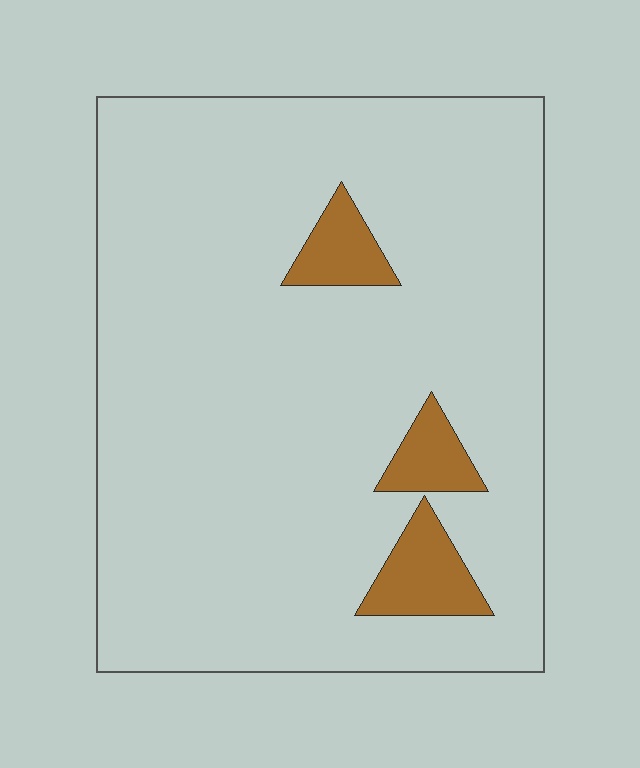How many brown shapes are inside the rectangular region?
3.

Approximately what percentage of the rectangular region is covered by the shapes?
Approximately 10%.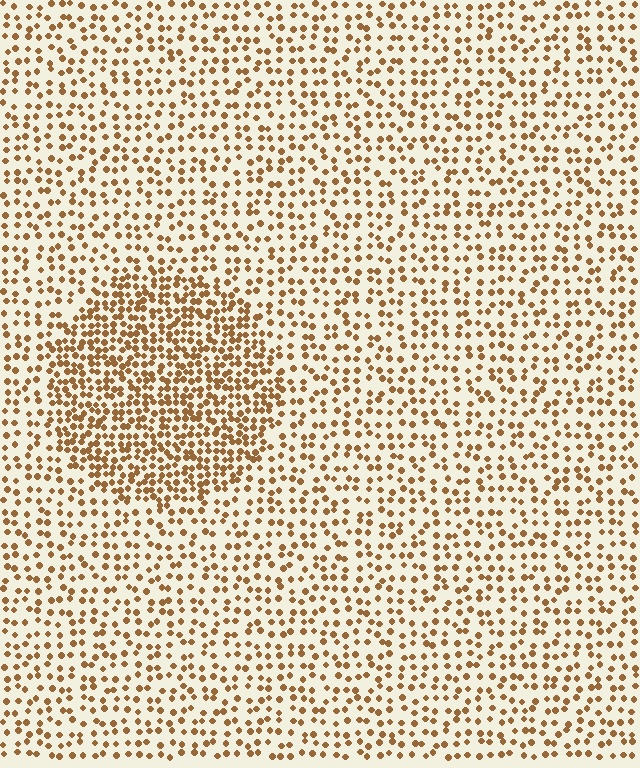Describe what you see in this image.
The image contains small brown elements arranged at two different densities. A circle-shaped region is visible where the elements are more densely packed than the surrounding area.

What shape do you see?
I see a circle.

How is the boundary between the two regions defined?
The boundary is defined by a change in element density (approximately 2.0x ratio). All elements are the same color, size, and shape.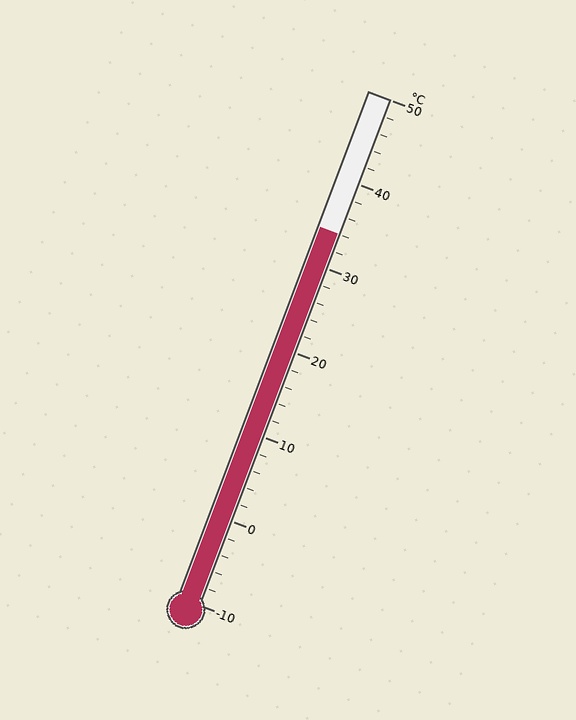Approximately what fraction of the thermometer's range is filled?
The thermometer is filled to approximately 75% of its range.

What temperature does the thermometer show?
The thermometer shows approximately 34°C.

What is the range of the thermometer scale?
The thermometer scale ranges from -10°C to 50°C.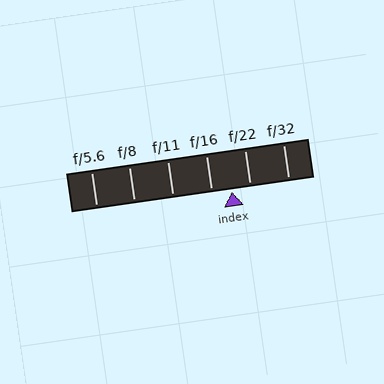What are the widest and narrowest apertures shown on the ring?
The widest aperture shown is f/5.6 and the narrowest is f/32.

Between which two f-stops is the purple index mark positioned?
The index mark is between f/16 and f/22.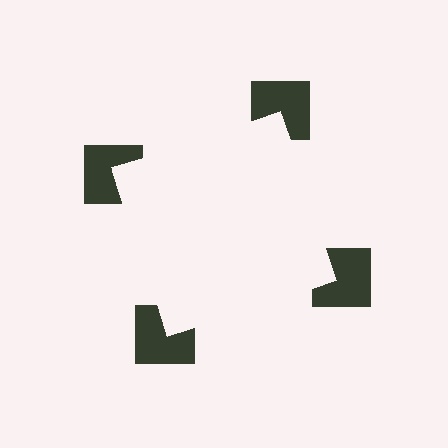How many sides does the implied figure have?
4 sides.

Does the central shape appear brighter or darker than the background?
It typically appears slightly brighter than the background, even though no actual brightness change is drawn.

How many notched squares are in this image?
There are 4 — one at each vertex of the illusory square.